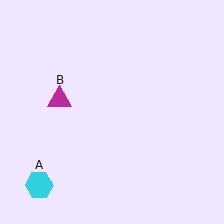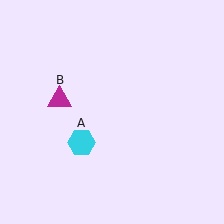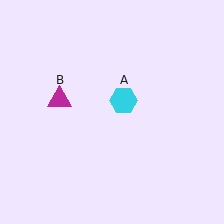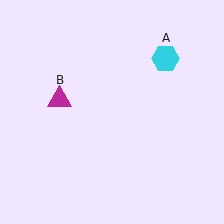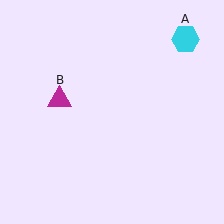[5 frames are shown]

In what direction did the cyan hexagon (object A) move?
The cyan hexagon (object A) moved up and to the right.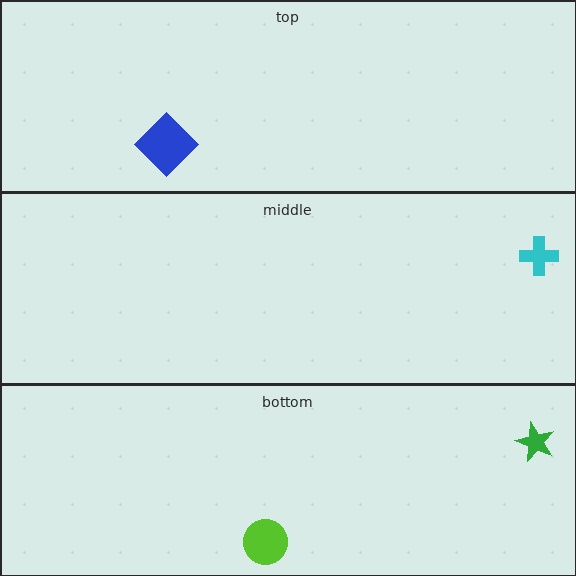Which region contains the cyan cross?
The middle region.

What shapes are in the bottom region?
The lime circle, the green star.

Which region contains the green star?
The bottom region.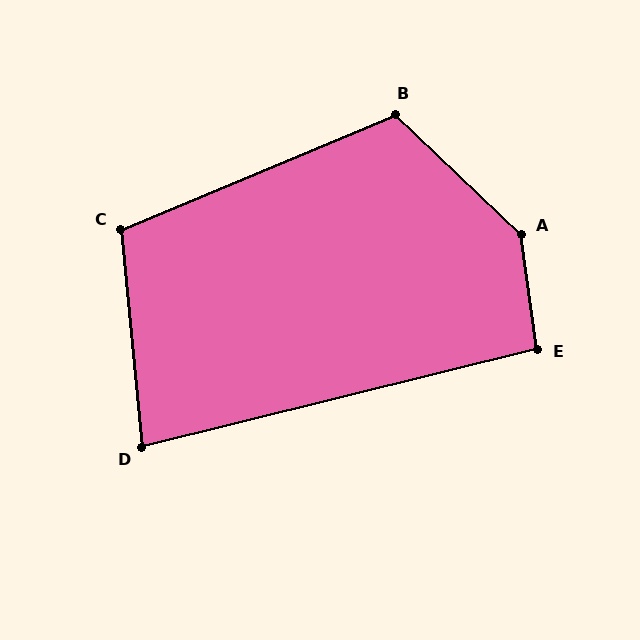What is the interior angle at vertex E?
Approximately 96 degrees (obtuse).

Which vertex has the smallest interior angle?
D, at approximately 82 degrees.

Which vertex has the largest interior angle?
A, at approximately 141 degrees.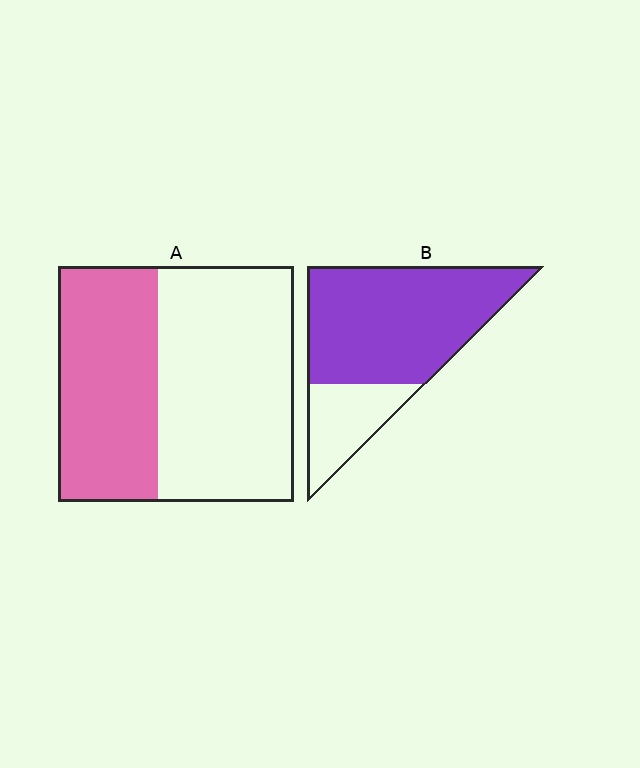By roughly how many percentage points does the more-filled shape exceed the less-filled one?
By roughly 35 percentage points (B over A).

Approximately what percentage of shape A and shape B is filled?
A is approximately 40% and B is approximately 75%.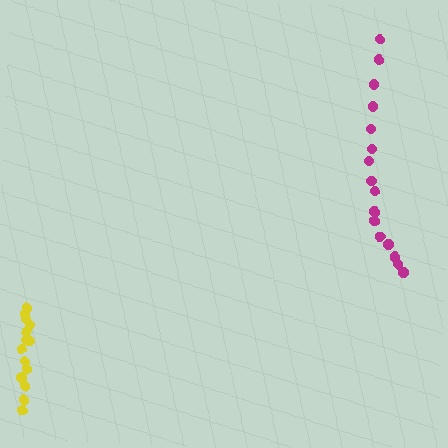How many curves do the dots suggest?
There are 2 distinct paths.